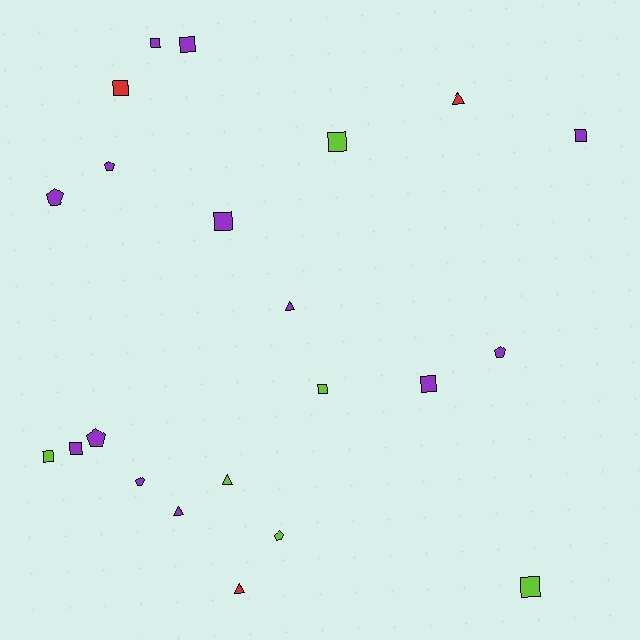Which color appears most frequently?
Purple, with 13 objects.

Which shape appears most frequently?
Square, with 11 objects.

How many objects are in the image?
There are 22 objects.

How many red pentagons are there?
There are no red pentagons.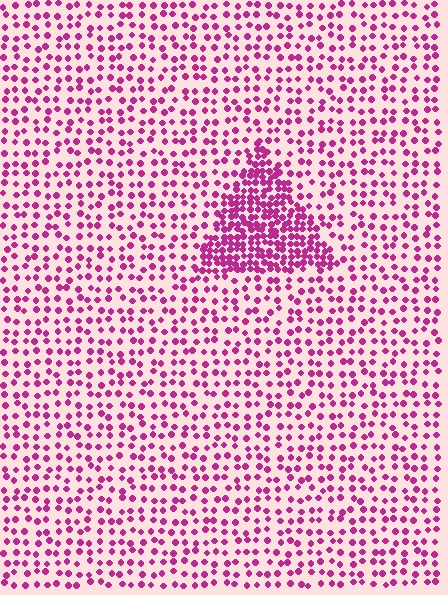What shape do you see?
I see a triangle.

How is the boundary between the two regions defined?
The boundary is defined by a change in element density (approximately 2.5x ratio). All elements are the same color, size, and shape.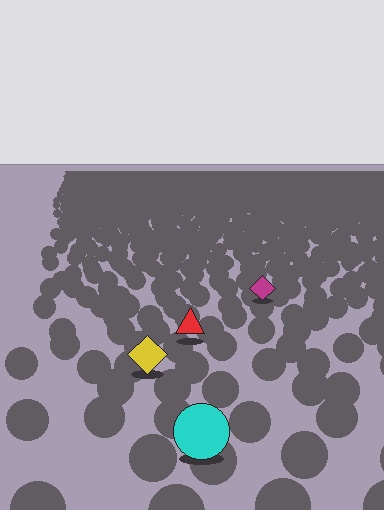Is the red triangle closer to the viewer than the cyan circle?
No. The cyan circle is closer — you can tell from the texture gradient: the ground texture is coarser near it.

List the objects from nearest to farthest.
From nearest to farthest: the cyan circle, the yellow diamond, the red triangle, the magenta diamond.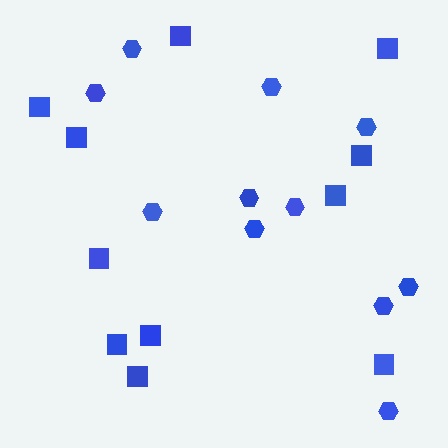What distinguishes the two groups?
There are 2 groups: one group of hexagons (11) and one group of squares (11).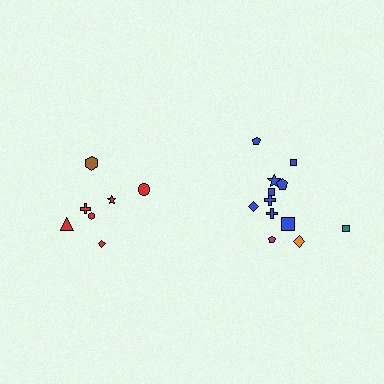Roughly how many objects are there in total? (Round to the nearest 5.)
Roughly 20 objects in total.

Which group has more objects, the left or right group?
The right group.